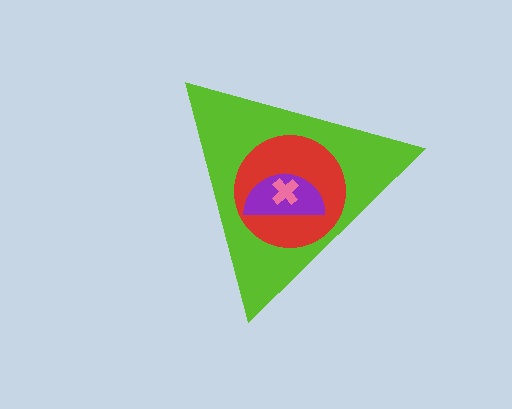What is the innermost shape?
The pink cross.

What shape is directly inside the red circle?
The purple semicircle.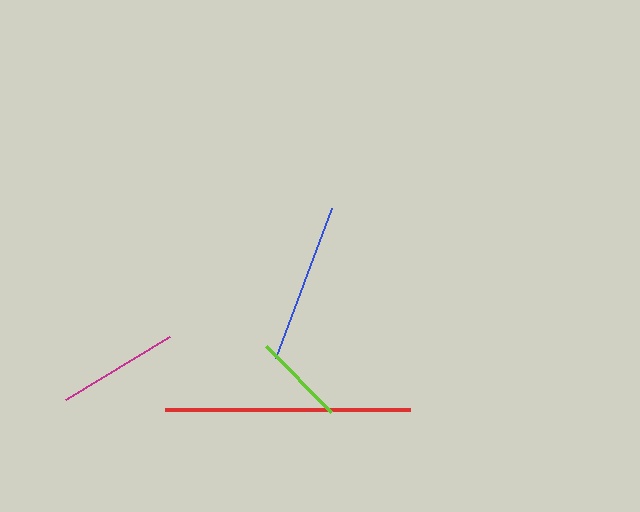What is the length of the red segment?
The red segment is approximately 246 pixels long.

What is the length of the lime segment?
The lime segment is approximately 92 pixels long.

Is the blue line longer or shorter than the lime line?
The blue line is longer than the lime line.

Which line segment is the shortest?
The lime line is the shortest at approximately 92 pixels.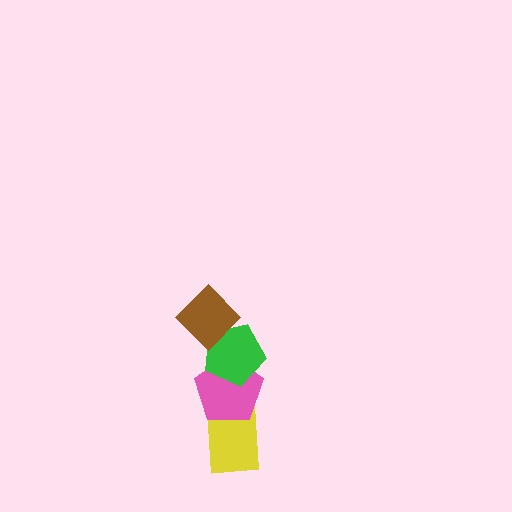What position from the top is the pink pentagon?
The pink pentagon is 3rd from the top.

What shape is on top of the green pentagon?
The brown diamond is on top of the green pentagon.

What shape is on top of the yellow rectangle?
The pink pentagon is on top of the yellow rectangle.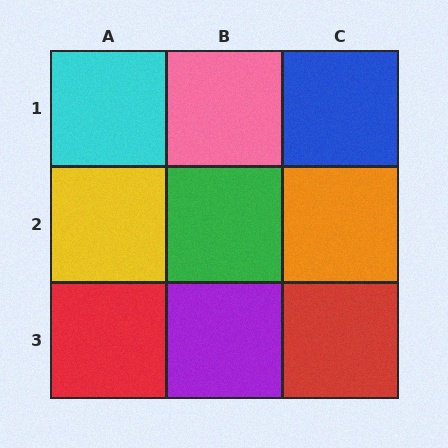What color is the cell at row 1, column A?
Cyan.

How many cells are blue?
1 cell is blue.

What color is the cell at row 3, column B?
Purple.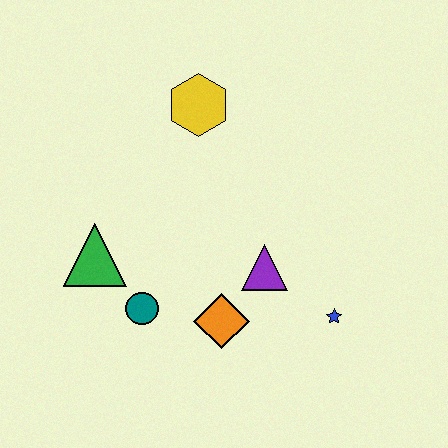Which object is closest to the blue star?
The purple triangle is closest to the blue star.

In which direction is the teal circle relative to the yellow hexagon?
The teal circle is below the yellow hexagon.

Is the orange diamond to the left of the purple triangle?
Yes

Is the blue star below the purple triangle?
Yes